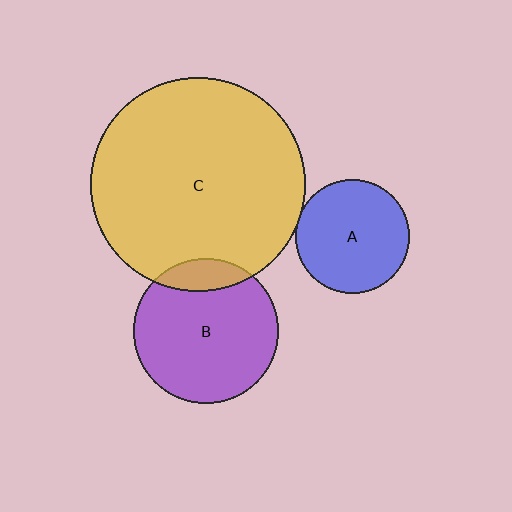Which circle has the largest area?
Circle C (yellow).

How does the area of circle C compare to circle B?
Approximately 2.2 times.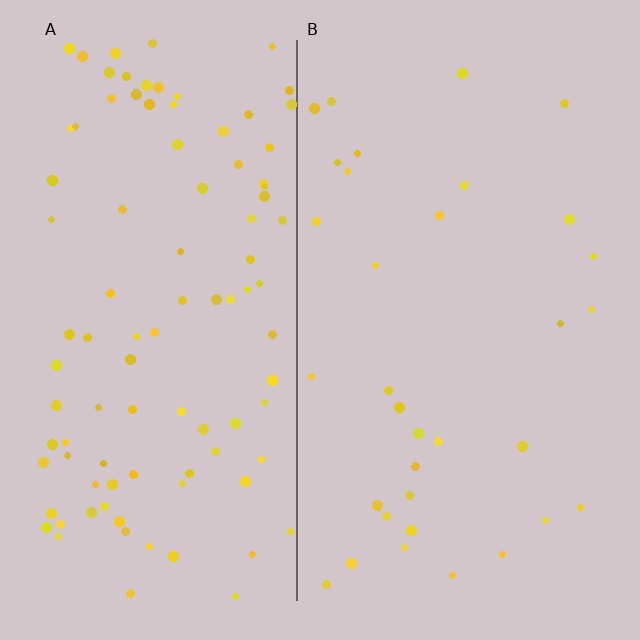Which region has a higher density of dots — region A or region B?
A (the left).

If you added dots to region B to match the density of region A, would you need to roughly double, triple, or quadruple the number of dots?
Approximately triple.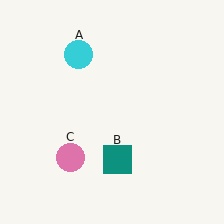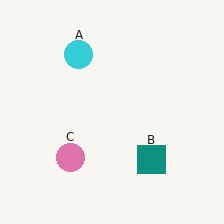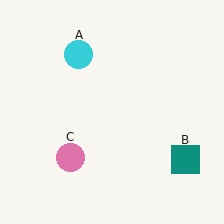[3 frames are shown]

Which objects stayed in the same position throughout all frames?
Cyan circle (object A) and pink circle (object C) remained stationary.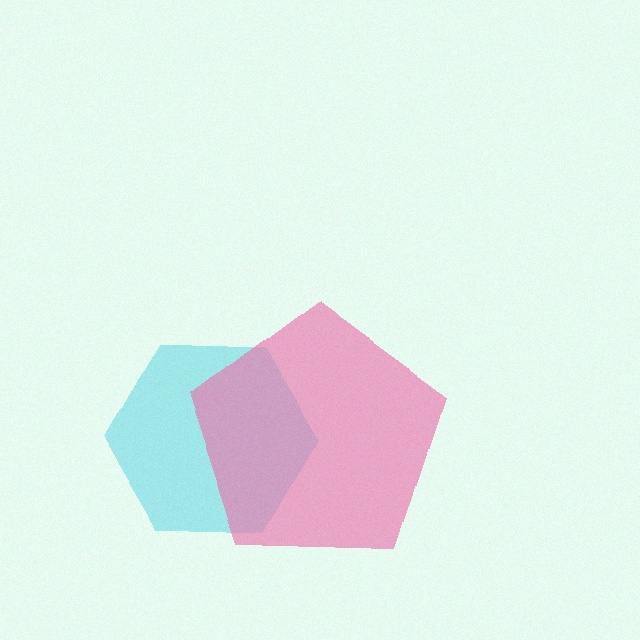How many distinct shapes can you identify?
There are 2 distinct shapes: a cyan hexagon, a pink pentagon.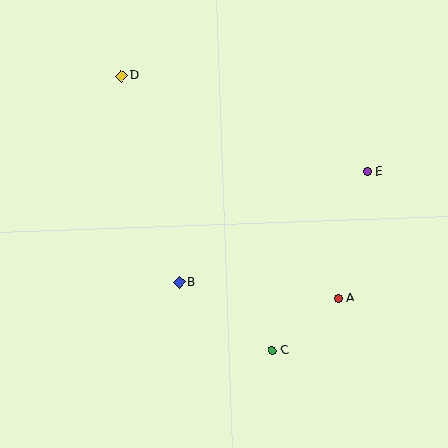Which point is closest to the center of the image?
Point B at (180, 282) is closest to the center.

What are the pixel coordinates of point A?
Point A is at (338, 298).